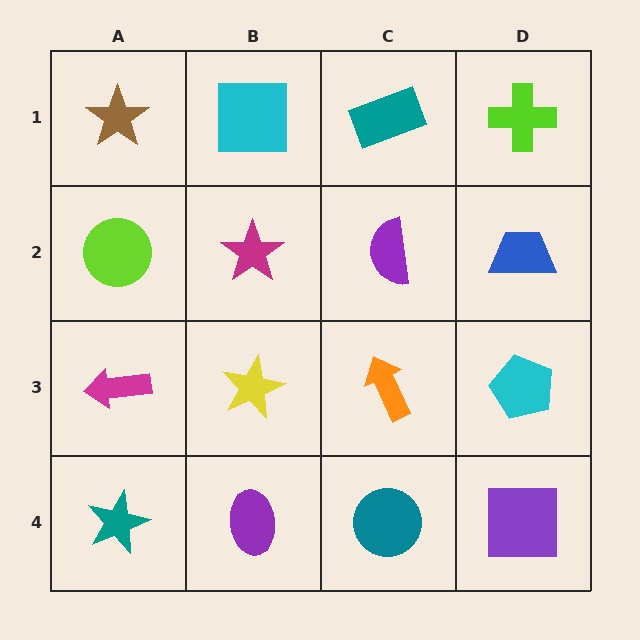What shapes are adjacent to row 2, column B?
A cyan square (row 1, column B), a yellow star (row 3, column B), a lime circle (row 2, column A), a purple semicircle (row 2, column C).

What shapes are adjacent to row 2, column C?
A teal rectangle (row 1, column C), an orange arrow (row 3, column C), a magenta star (row 2, column B), a blue trapezoid (row 2, column D).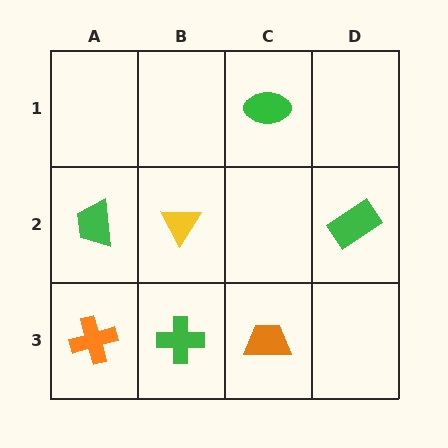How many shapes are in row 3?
3 shapes.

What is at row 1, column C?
A green ellipse.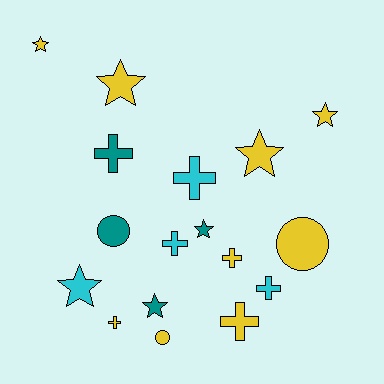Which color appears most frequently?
Yellow, with 9 objects.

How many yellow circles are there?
There are 2 yellow circles.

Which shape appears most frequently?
Star, with 7 objects.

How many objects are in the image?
There are 17 objects.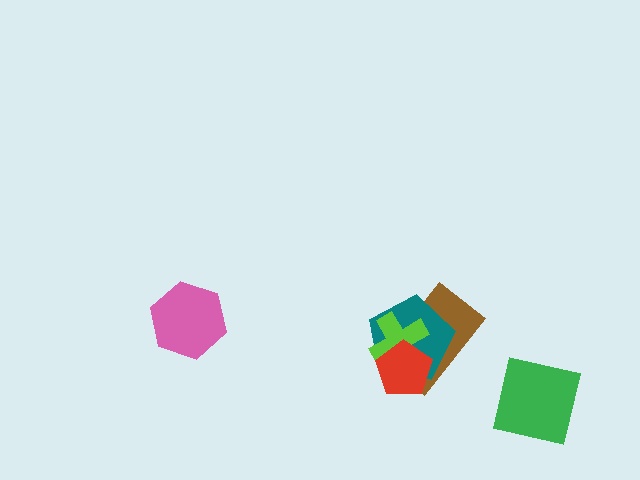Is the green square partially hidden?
No, no other shape covers it.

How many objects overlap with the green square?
0 objects overlap with the green square.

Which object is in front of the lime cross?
The red pentagon is in front of the lime cross.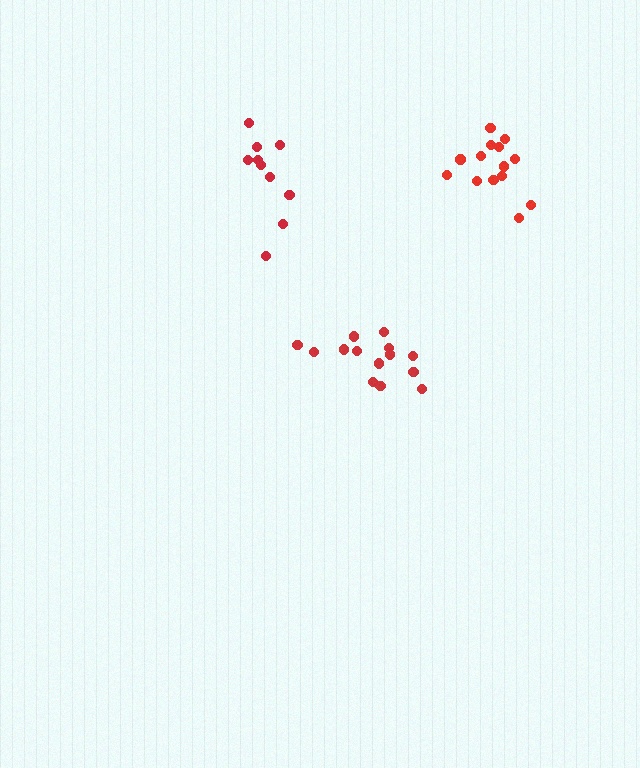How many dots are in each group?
Group 1: 14 dots, Group 2: 10 dots, Group 3: 14 dots (38 total).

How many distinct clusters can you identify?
There are 3 distinct clusters.